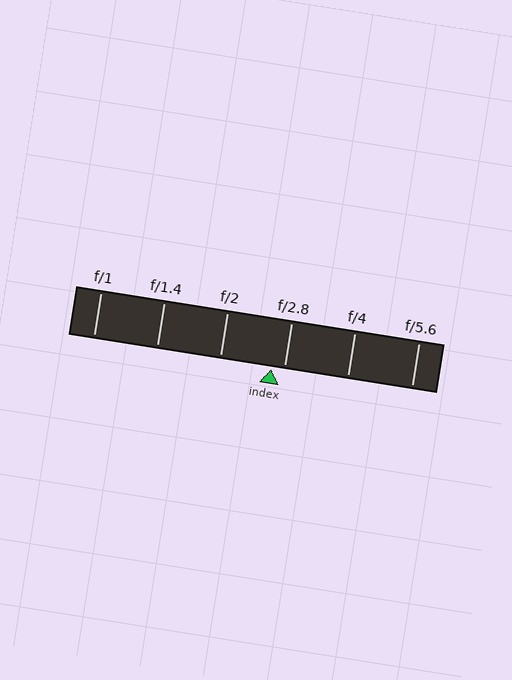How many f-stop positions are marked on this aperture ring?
There are 6 f-stop positions marked.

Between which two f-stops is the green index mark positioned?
The index mark is between f/2 and f/2.8.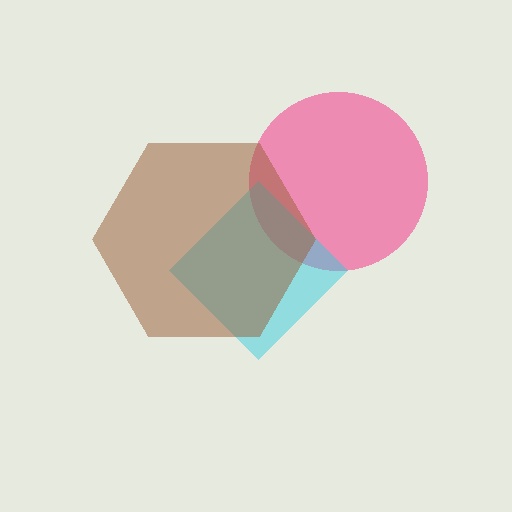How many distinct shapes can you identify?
There are 3 distinct shapes: a pink circle, a cyan diamond, a brown hexagon.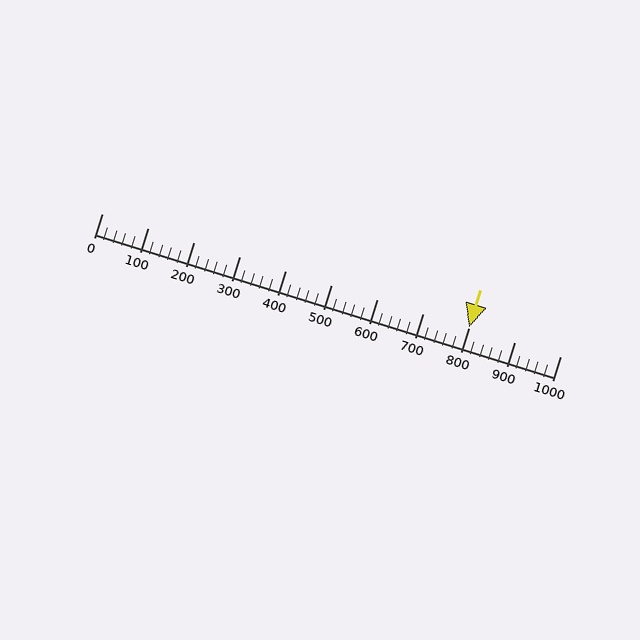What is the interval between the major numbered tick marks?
The major tick marks are spaced 100 units apart.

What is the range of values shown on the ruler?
The ruler shows values from 0 to 1000.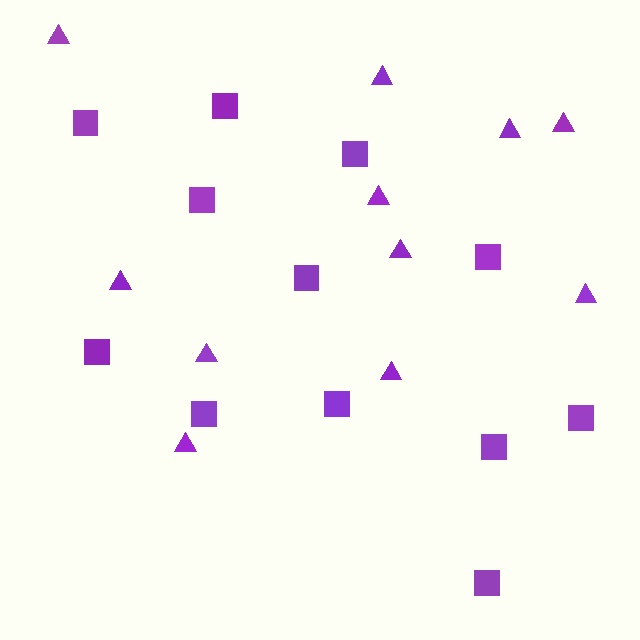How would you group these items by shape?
There are 2 groups: one group of triangles (11) and one group of squares (12).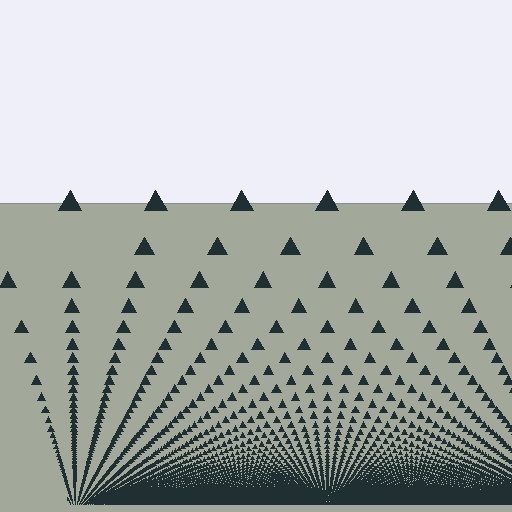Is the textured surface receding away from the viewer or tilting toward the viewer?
The surface appears to tilt toward the viewer. Texture elements get larger and sparser toward the top.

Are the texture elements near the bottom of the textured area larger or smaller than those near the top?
Smaller. The gradient is inverted — elements near the bottom are smaller and denser.